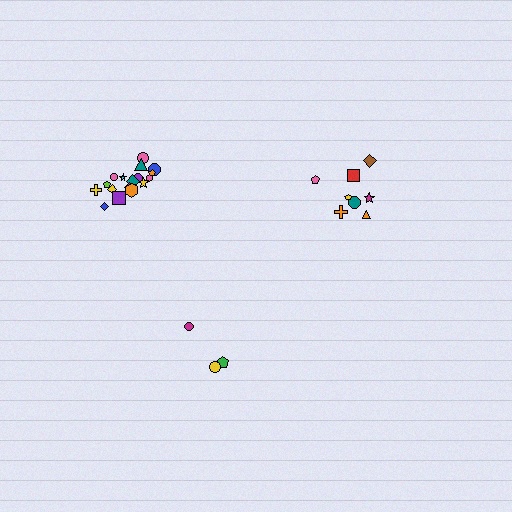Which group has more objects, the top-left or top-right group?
The top-left group.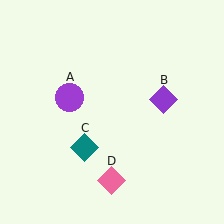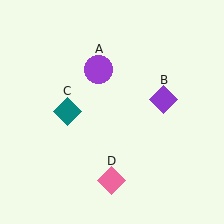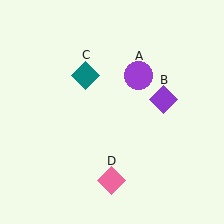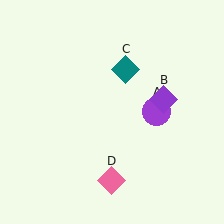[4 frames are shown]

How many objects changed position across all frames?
2 objects changed position: purple circle (object A), teal diamond (object C).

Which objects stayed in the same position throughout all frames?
Purple diamond (object B) and pink diamond (object D) remained stationary.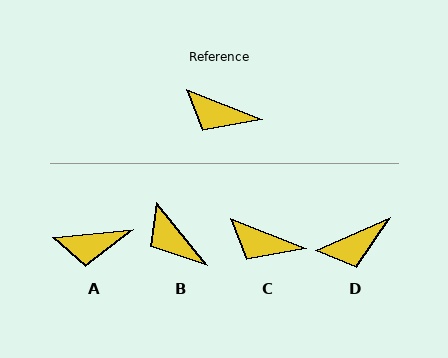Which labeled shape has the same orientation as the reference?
C.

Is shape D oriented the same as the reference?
No, it is off by about 45 degrees.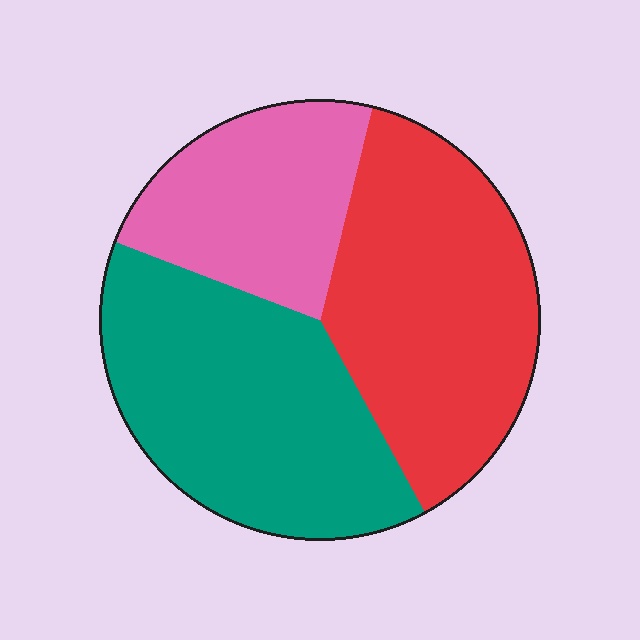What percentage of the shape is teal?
Teal takes up about three eighths (3/8) of the shape.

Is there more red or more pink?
Red.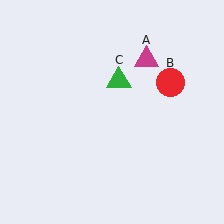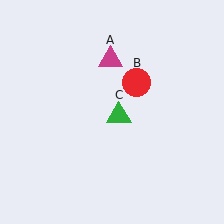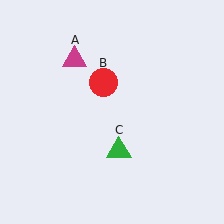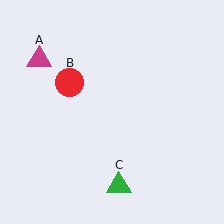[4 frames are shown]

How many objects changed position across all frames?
3 objects changed position: magenta triangle (object A), red circle (object B), green triangle (object C).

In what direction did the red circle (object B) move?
The red circle (object B) moved left.